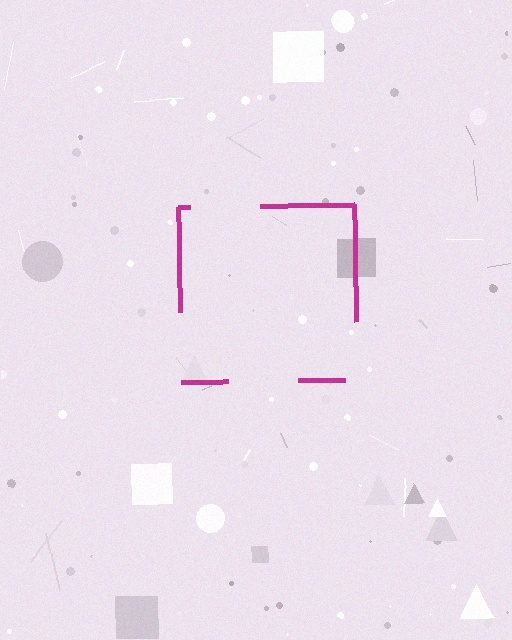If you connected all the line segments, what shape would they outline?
They would outline a square.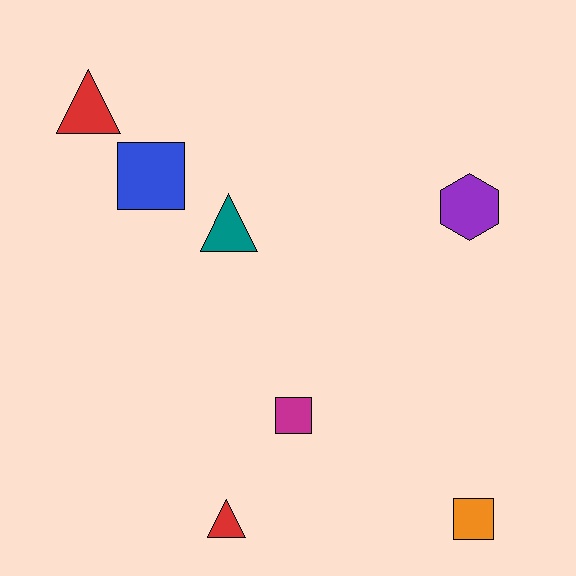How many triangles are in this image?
There are 3 triangles.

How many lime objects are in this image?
There are no lime objects.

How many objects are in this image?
There are 7 objects.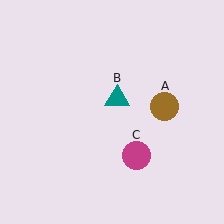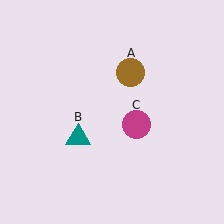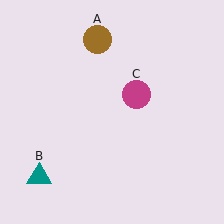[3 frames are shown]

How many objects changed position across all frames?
3 objects changed position: brown circle (object A), teal triangle (object B), magenta circle (object C).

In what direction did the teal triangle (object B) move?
The teal triangle (object B) moved down and to the left.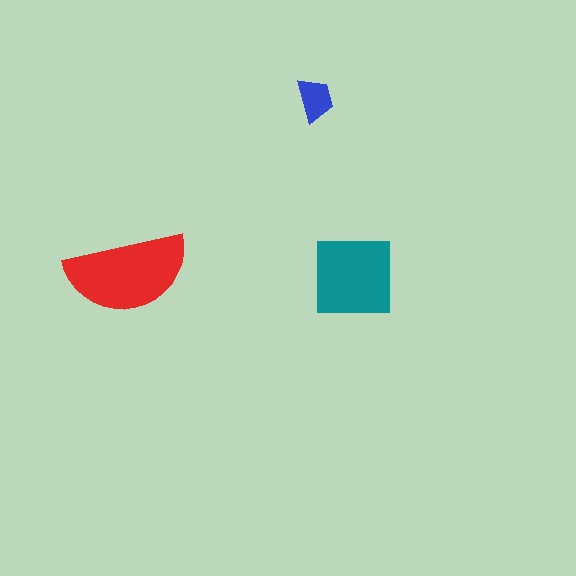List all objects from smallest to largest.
The blue trapezoid, the teal square, the red semicircle.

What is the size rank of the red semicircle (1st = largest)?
1st.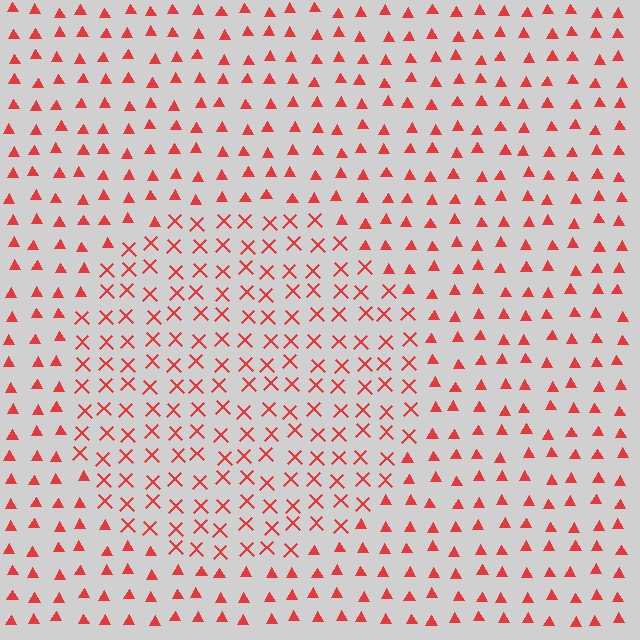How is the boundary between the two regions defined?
The boundary is defined by a change in element shape: X marks inside vs. triangles outside. All elements share the same color and spacing.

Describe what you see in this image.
The image is filled with small red elements arranged in a uniform grid. A circle-shaped region contains X marks, while the surrounding area contains triangles. The boundary is defined purely by the change in element shape.